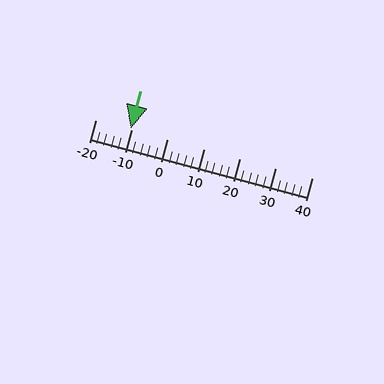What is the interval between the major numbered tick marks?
The major tick marks are spaced 10 units apart.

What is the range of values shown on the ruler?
The ruler shows values from -20 to 40.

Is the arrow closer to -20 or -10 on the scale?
The arrow is closer to -10.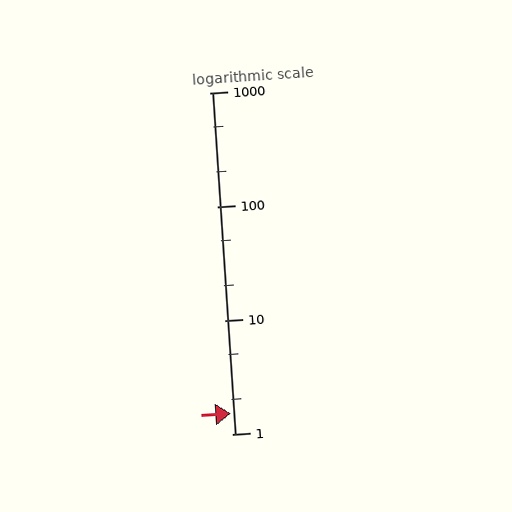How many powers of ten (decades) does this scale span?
The scale spans 3 decades, from 1 to 1000.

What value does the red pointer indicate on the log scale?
The pointer indicates approximately 1.5.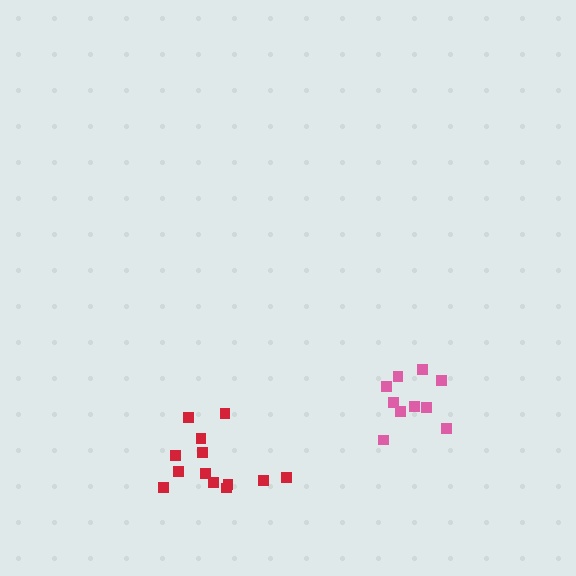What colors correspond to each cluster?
The clusters are colored: pink, red.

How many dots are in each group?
Group 1: 10 dots, Group 2: 13 dots (23 total).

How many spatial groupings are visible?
There are 2 spatial groupings.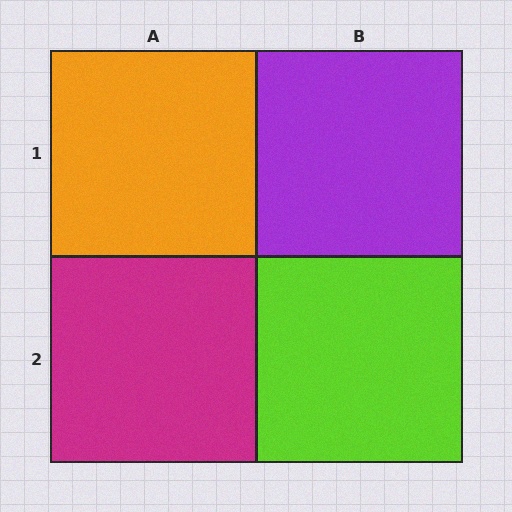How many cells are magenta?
1 cell is magenta.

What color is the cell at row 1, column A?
Orange.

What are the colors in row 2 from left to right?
Magenta, lime.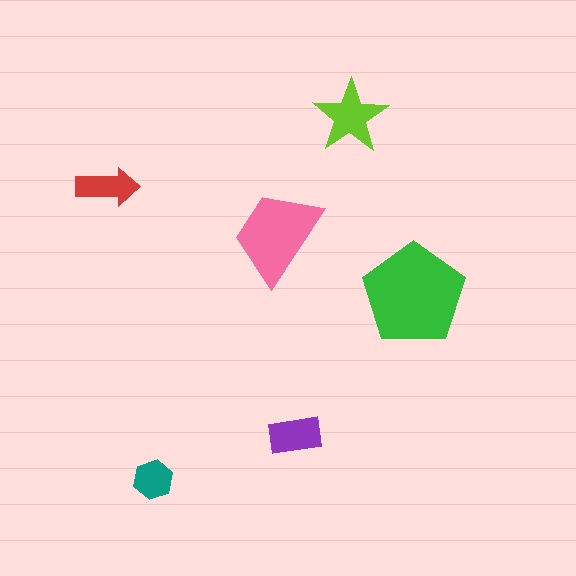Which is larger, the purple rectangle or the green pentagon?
The green pentagon.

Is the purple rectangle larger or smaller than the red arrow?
Larger.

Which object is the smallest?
The teal hexagon.